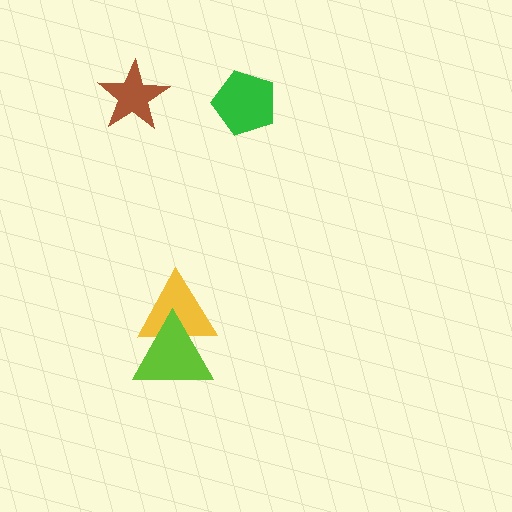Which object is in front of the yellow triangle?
The lime triangle is in front of the yellow triangle.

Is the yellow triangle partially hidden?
Yes, it is partially covered by another shape.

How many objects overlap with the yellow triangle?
1 object overlaps with the yellow triangle.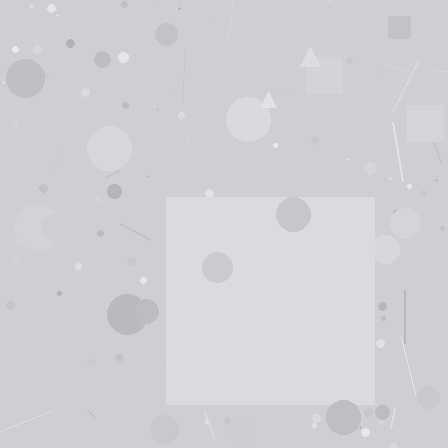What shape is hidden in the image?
A square is hidden in the image.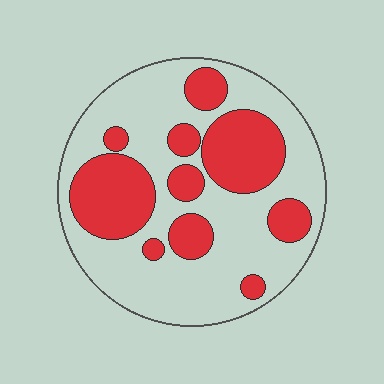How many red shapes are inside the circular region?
10.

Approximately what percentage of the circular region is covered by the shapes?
Approximately 35%.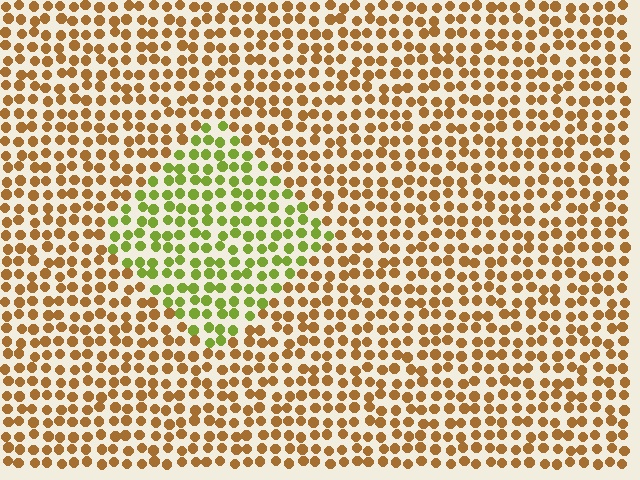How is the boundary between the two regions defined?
The boundary is defined purely by a slight shift in hue (about 52 degrees). Spacing, size, and orientation are identical on both sides.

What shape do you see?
I see a diamond.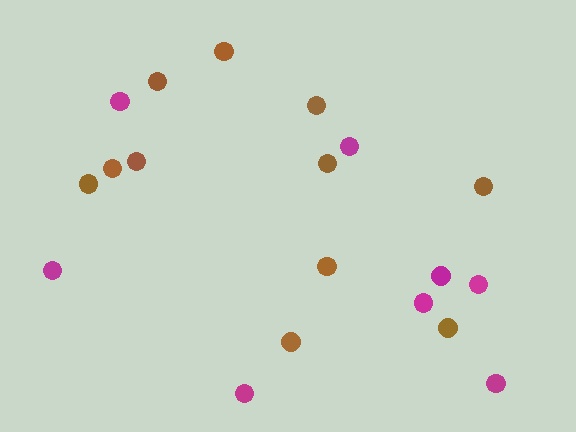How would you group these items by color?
There are 2 groups: one group of brown circles (11) and one group of magenta circles (8).